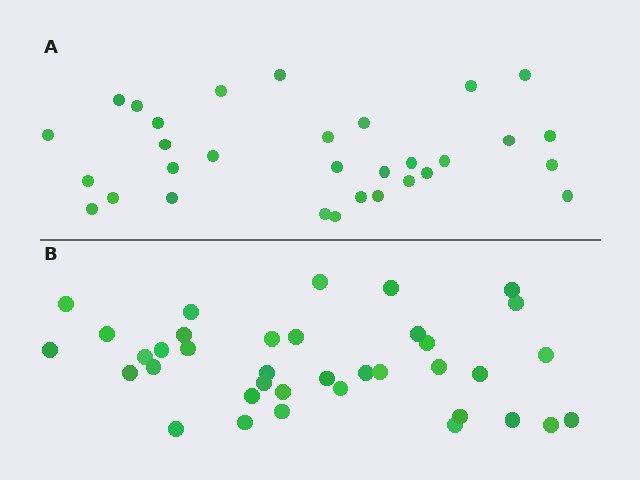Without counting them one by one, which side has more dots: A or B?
Region B (the bottom region) has more dots.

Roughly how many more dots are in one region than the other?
Region B has about 6 more dots than region A.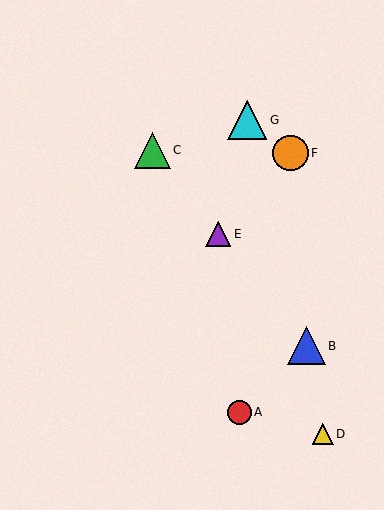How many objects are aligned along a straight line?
3 objects (B, C, E) are aligned along a straight line.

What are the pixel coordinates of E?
Object E is at (218, 234).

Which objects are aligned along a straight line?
Objects B, C, E are aligned along a straight line.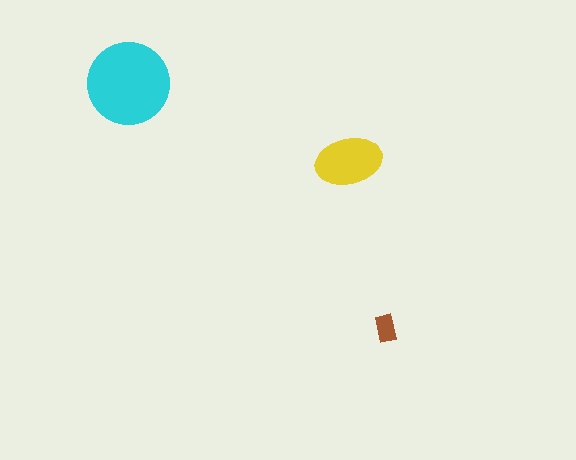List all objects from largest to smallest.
The cyan circle, the yellow ellipse, the brown rectangle.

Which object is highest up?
The cyan circle is topmost.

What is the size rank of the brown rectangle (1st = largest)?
3rd.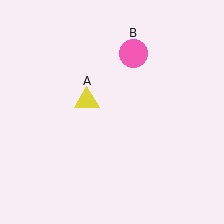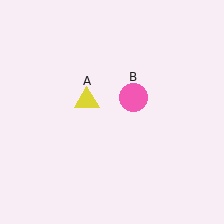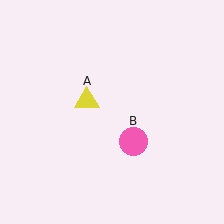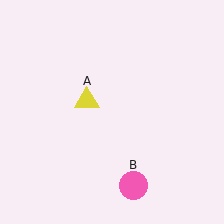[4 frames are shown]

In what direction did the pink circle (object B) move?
The pink circle (object B) moved down.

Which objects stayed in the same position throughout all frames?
Yellow triangle (object A) remained stationary.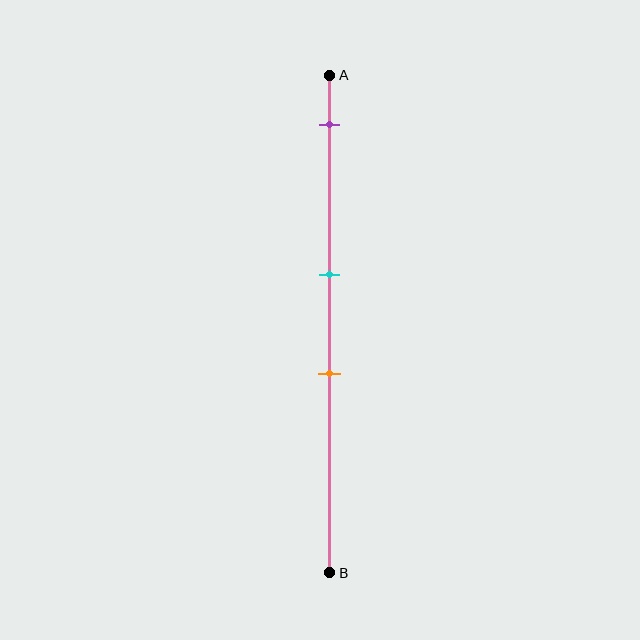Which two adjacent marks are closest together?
The cyan and orange marks are the closest adjacent pair.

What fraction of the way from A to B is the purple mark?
The purple mark is approximately 10% (0.1) of the way from A to B.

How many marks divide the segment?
There are 3 marks dividing the segment.